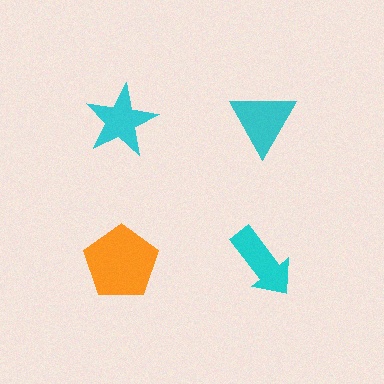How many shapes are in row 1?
2 shapes.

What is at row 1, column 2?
A cyan triangle.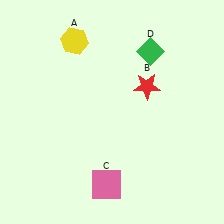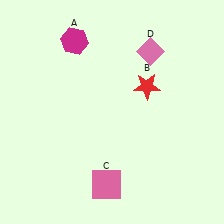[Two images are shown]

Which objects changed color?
A changed from yellow to magenta. D changed from green to pink.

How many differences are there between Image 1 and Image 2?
There are 2 differences between the two images.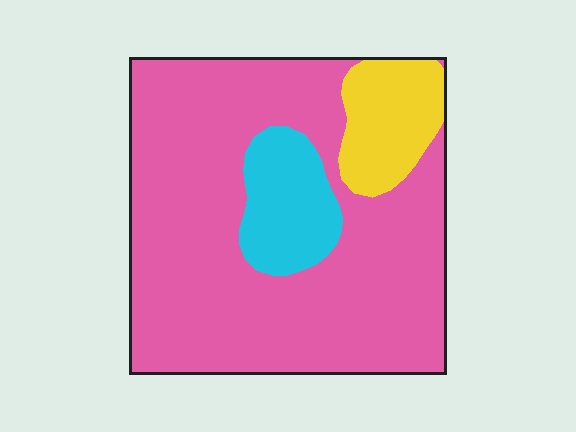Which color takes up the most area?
Pink, at roughly 75%.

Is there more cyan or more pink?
Pink.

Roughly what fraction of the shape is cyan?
Cyan covers roughly 10% of the shape.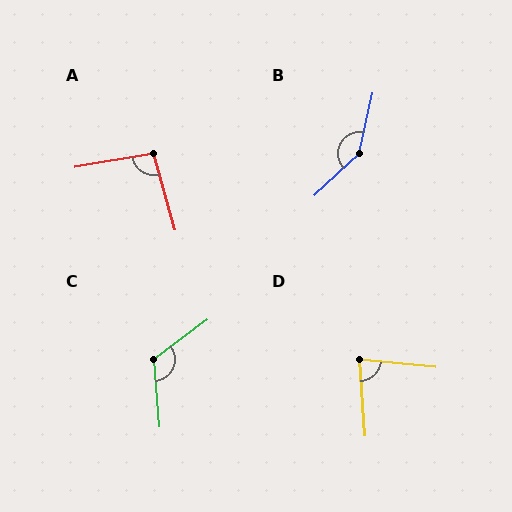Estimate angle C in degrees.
Approximately 122 degrees.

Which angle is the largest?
B, at approximately 146 degrees.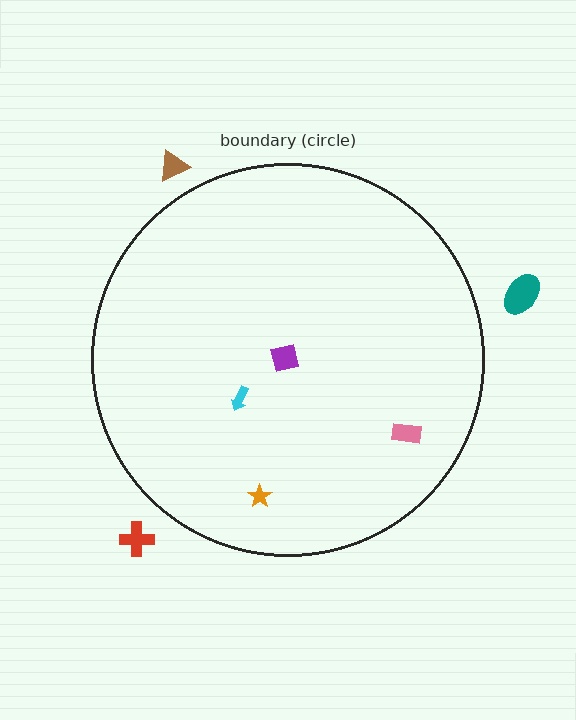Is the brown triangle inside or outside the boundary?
Outside.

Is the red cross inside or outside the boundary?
Outside.